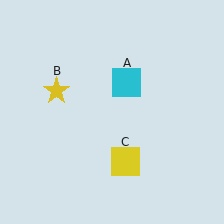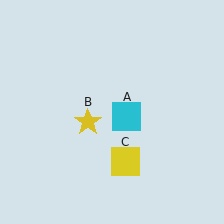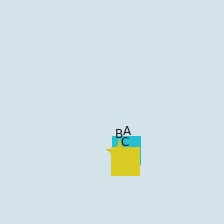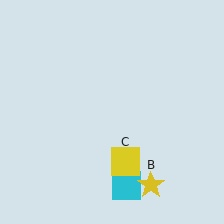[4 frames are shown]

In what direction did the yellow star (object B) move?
The yellow star (object B) moved down and to the right.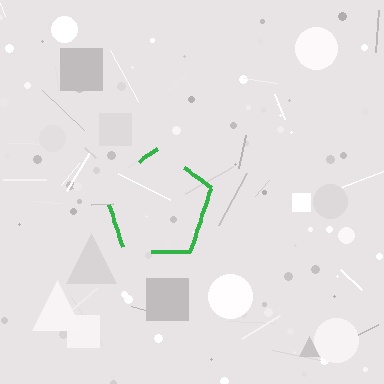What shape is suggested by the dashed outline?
The dashed outline suggests a pentagon.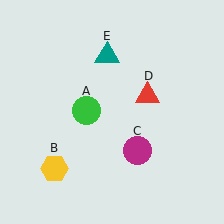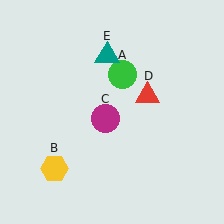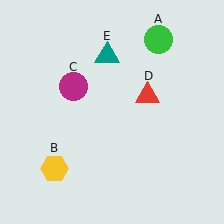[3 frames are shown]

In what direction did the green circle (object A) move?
The green circle (object A) moved up and to the right.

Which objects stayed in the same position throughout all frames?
Yellow hexagon (object B) and red triangle (object D) and teal triangle (object E) remained stationary.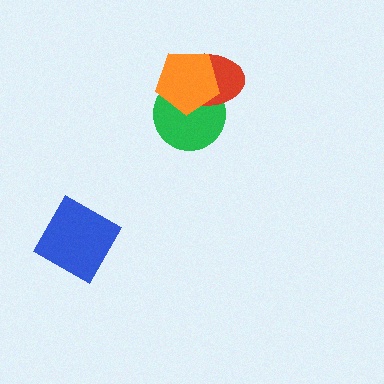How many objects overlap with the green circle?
2 objects overlap with the green circle.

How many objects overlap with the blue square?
0 objects overlap with the blue square.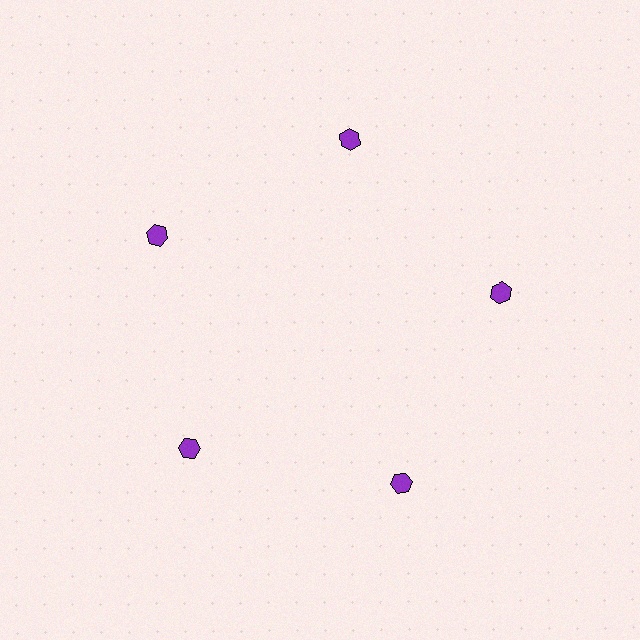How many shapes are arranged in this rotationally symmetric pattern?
There are 5 shapes, arranged in 5 groups of 1.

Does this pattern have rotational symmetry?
Yes, this pattern has 5-fold rotational symmetry. It looks the same after rotating 72 degrees around the center.